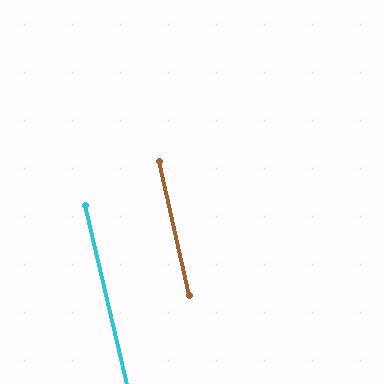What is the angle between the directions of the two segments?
Approximately 1 degree.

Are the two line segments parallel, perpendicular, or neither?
Parallel — their directions differ by only 0.9°.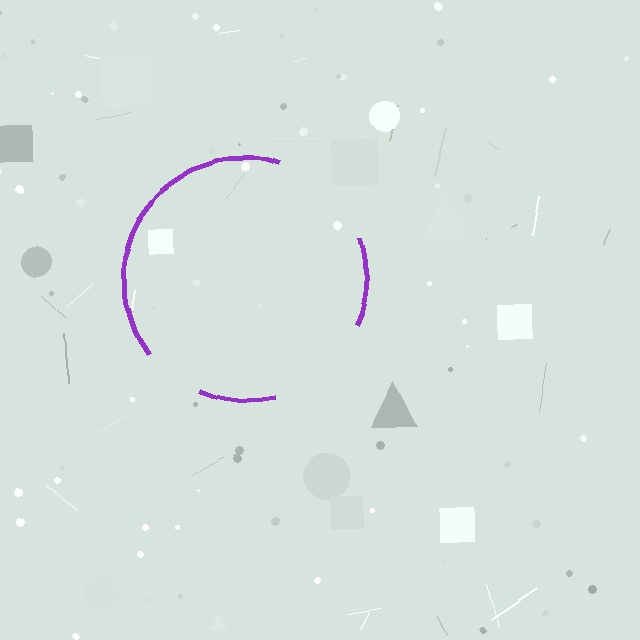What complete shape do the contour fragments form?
The contour fragments form a circle.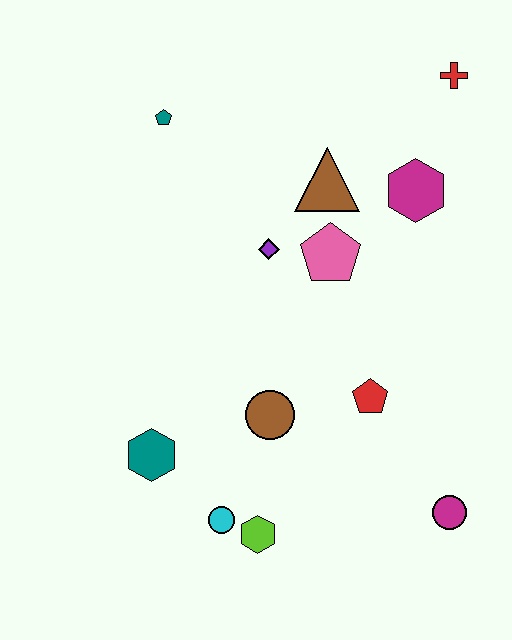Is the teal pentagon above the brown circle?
Yes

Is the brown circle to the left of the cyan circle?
No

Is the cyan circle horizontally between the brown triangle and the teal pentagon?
Yes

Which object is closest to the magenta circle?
The red pentagon is closest to the magenta circle.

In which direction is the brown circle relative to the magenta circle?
The brown circle is to the left of the magenta circle.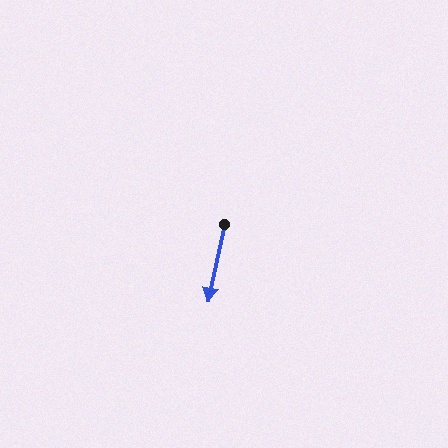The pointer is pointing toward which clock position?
Roughly 6 o'clock.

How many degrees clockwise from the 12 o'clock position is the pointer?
Approximately 192 degrees.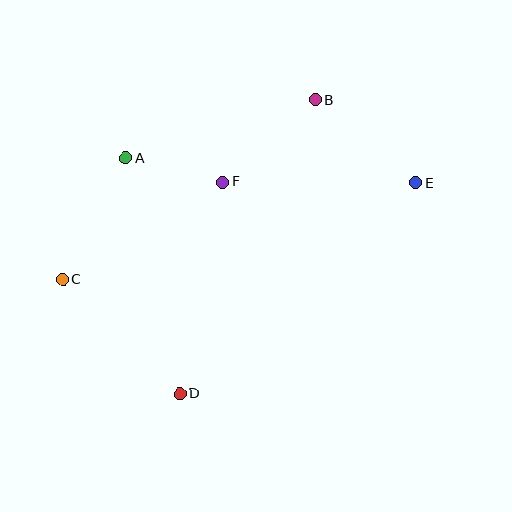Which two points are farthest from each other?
Points C and E are farthest from each other.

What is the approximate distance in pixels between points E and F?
The distance between E and F is approximately 193 pixels.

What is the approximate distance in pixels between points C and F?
The distance between C and F is approximately 187 pixels.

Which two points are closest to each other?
Points A and F are closest to each other.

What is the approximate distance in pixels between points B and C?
The distance between B and C is approximately 310 pixels.